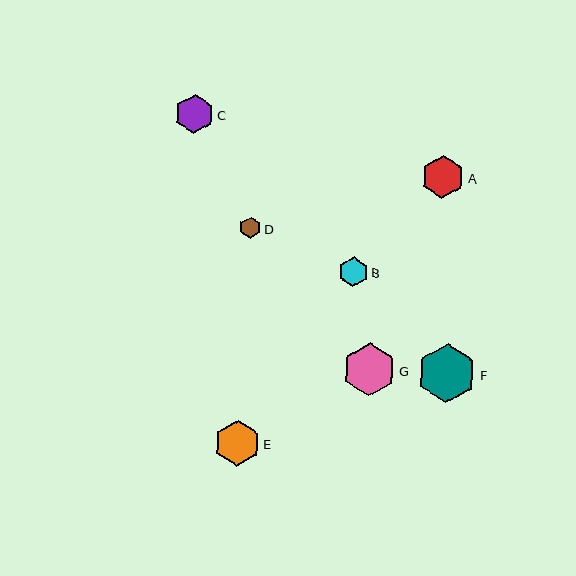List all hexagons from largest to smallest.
From largest to smallest: F, G, E, A, C, B, D.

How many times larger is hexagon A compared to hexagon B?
Hexagon A is approximately 1.4 times the size of hexagon B.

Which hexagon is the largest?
Hexagon F is the largest with a size of approximately 59 pixels.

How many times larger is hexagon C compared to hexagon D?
Hexagon C is approximately 1.9 times the size of hexagon D.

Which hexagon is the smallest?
Hexagon D is the smallest with a size of approximately 21 pixels.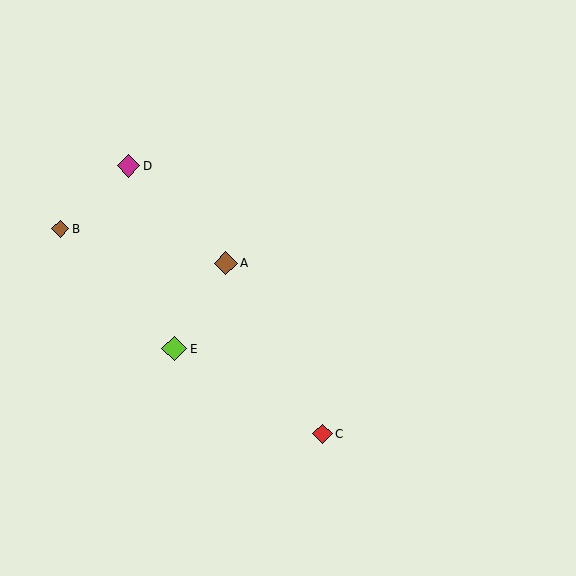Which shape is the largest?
The lime diamond (labeled E) is the largest.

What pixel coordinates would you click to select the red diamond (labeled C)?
Click at (322, 434) to select the red diamond C.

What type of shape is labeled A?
Shape A is a brown diamond.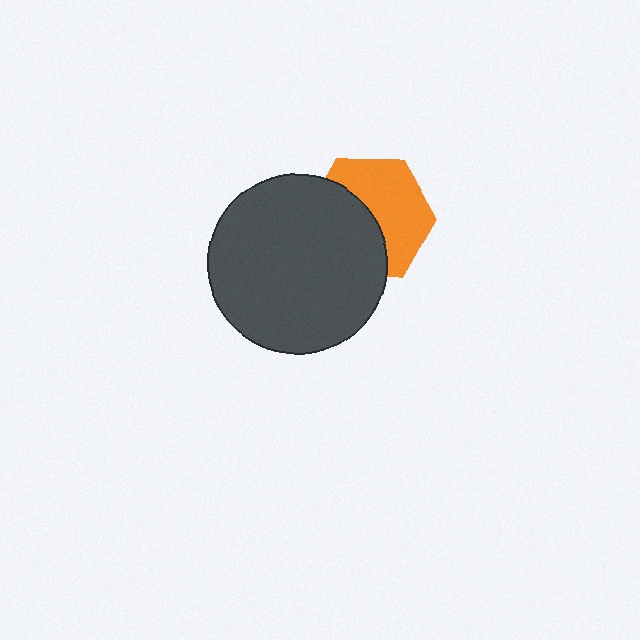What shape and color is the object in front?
The object in front is a dark gray circle.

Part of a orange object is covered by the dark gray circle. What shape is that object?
It is a hexagon.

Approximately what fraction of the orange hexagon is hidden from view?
Roughly 47% of the orange hexagon is hidden behind the dark gray circle.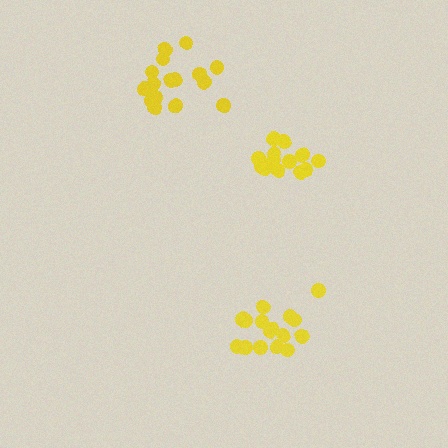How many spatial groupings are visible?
There are 3 spatial groupings.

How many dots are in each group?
Group 1: 13 dots, Group 2: 16 dots, Group 3: 16 dots (45 total).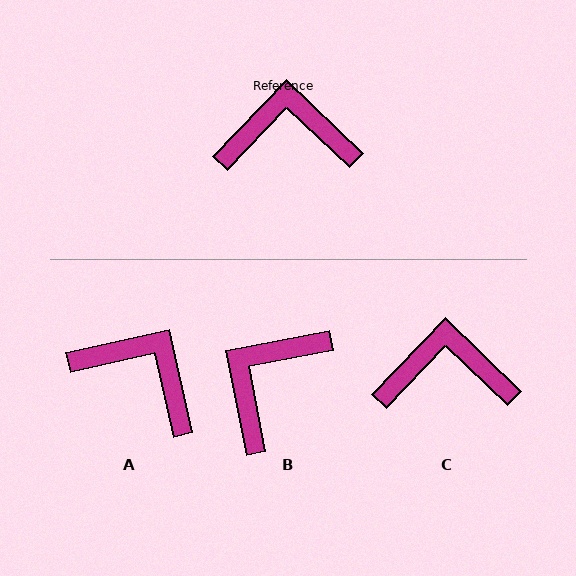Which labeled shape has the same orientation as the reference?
C.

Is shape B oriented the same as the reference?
No, it is off by about 55 degrees.